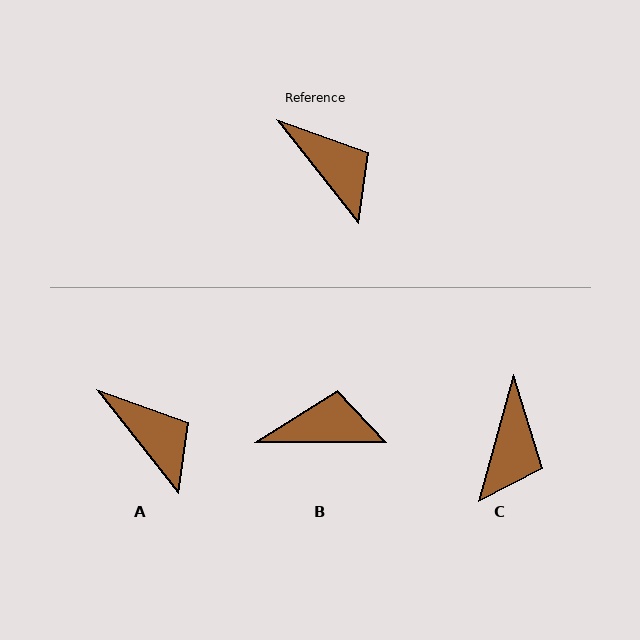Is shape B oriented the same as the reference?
No, it is off by about 52 degrees.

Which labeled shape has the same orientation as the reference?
A.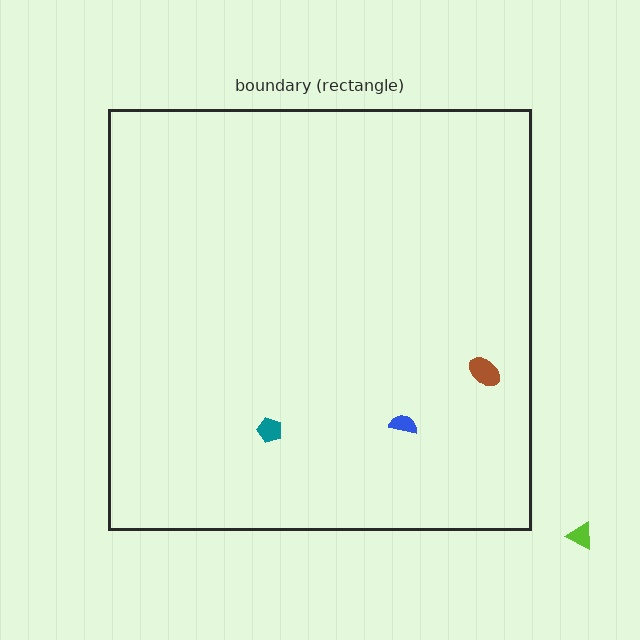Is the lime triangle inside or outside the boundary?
Outside.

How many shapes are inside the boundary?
3 inside, 1 outside.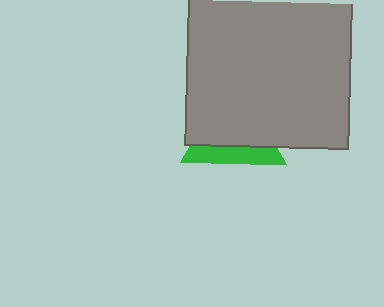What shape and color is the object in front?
The object in front is a gray square.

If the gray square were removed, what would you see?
You would see the complete green triangle.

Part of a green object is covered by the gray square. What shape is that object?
It is a triangle.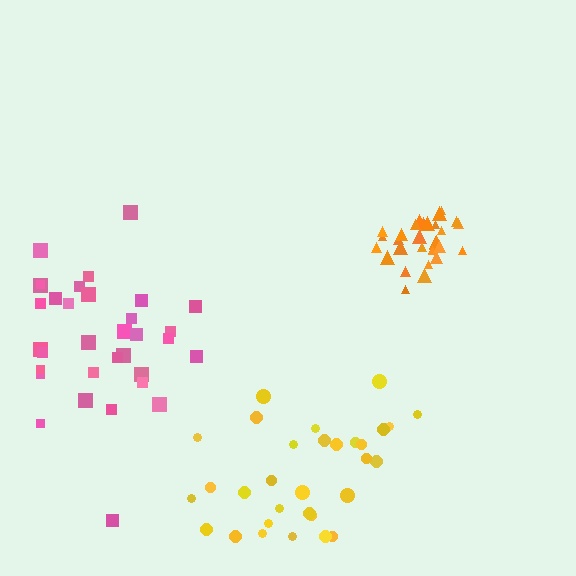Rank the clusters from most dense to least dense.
orange, yellow, pink.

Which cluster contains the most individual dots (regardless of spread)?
Pink (35).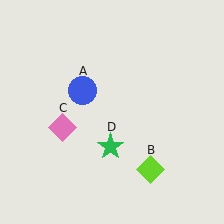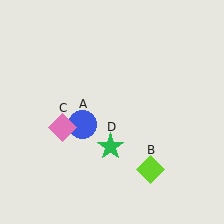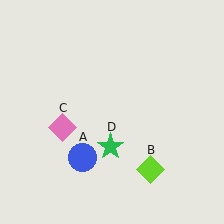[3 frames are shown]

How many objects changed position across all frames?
1 object changed position: blue circle (object A).